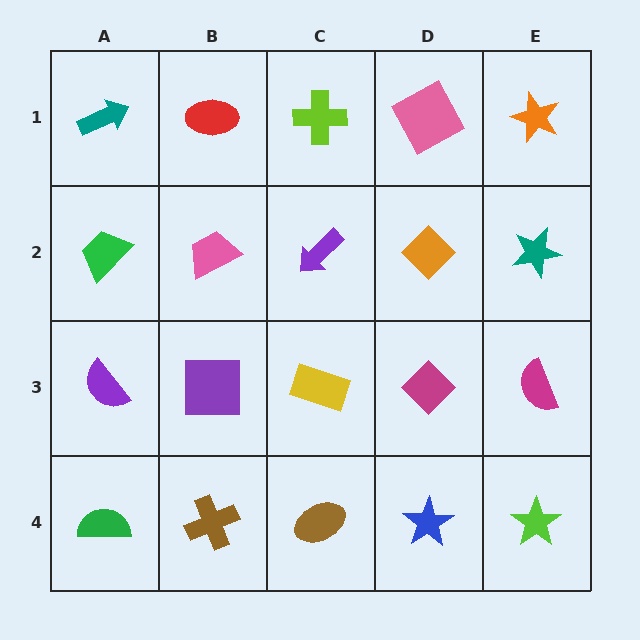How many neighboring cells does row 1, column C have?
3.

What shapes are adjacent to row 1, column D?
An orange diamond (row 2, column D), a lime cross (row 1, column C), an orange star (row 1, column E).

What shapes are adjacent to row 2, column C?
A lime cross (row 1, column C), a yellow rectangle (row 3, column C), a pink trapezoid (row 2, column B), an orange diamond (row 2, column D).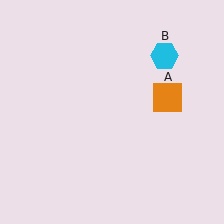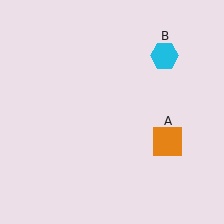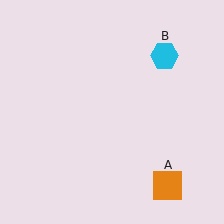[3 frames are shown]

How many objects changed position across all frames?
1 object changed position: orange square (object A).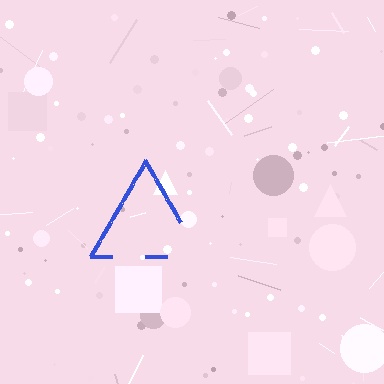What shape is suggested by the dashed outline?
The dashed outline suggests a triangle.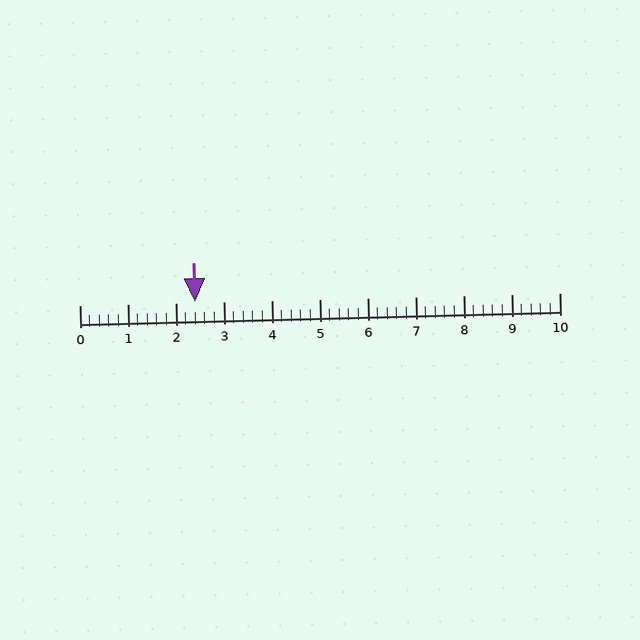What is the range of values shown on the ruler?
The ruler shows values from 0 to 10.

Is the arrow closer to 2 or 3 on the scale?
The arrow is closer to 2.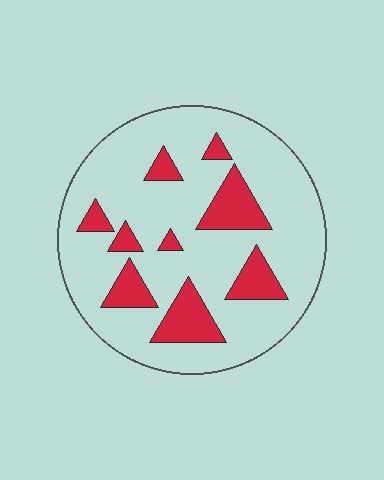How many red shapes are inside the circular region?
9.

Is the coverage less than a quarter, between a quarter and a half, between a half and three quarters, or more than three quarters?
Less than a quarter.